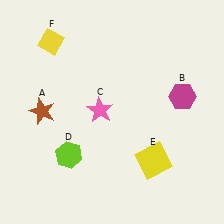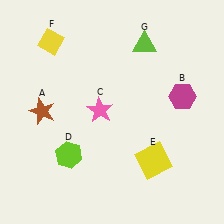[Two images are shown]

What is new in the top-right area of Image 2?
A lime triangle (G) was added in the top-right area of Image 2.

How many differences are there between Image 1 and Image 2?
There is 1 difference between the two images.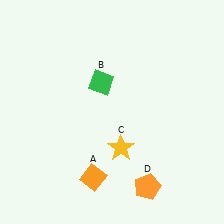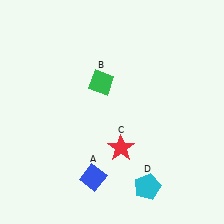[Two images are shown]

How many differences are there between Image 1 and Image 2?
There are 3 differences between the two images.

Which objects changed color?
A changed from orange to blue. C changed from yellow to red. D changed from orange to cyan.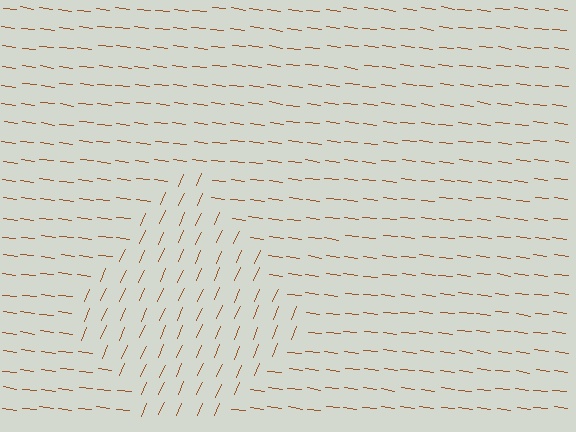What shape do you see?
I see a diamond.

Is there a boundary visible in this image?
Yes, there is a texture boundary formed by a change in line orientation.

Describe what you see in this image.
The image is filled with small brown line segments. A diamond region in the image has lines oriented differently from the surrounding lines, creating a visible texture boundary.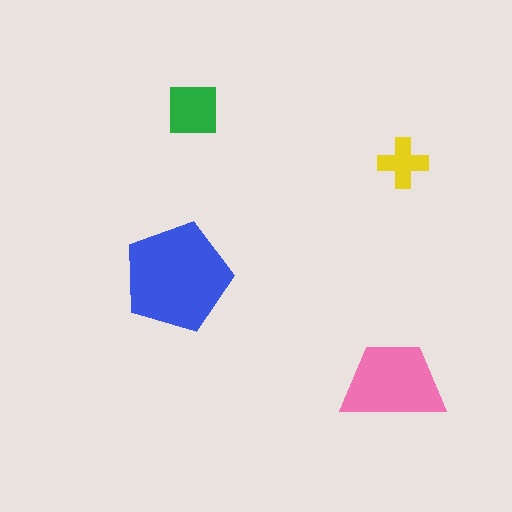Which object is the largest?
The blue pentagon.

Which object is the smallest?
The yellow cross.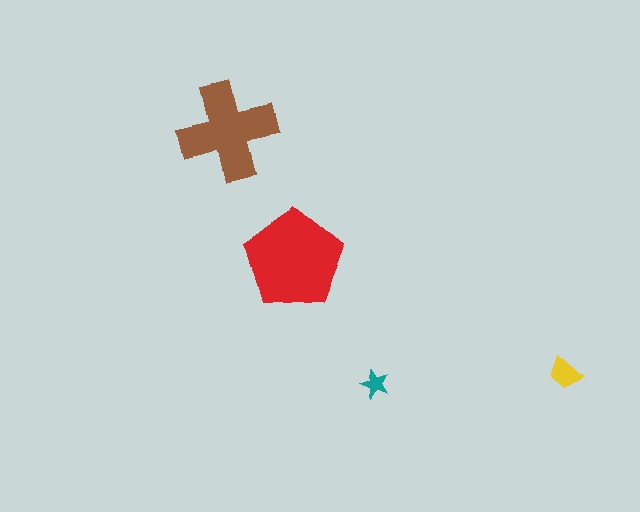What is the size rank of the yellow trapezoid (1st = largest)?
3rd.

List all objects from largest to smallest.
The red pentagon, the brown cross, the yellow trapezoid, the teal star.